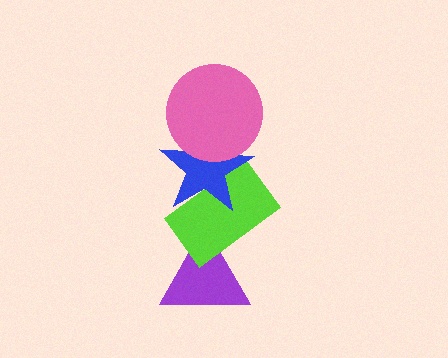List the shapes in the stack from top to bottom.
From top to bottom: the pink circle, the blue star, the lime rectangle, the purple triangle.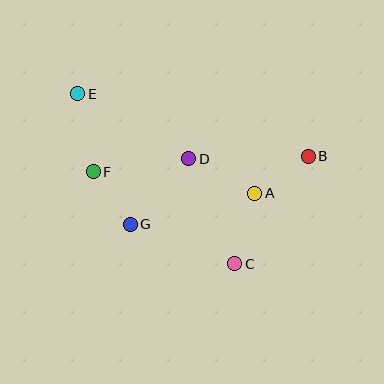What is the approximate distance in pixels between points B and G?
The distance between B and G is approximately 190 pixels.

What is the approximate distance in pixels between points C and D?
The distance between C and D is approximately 115 pixels.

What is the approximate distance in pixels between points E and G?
The distance between E and G is approximately 141 pixels.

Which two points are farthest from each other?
Points B and E are farthest from each other.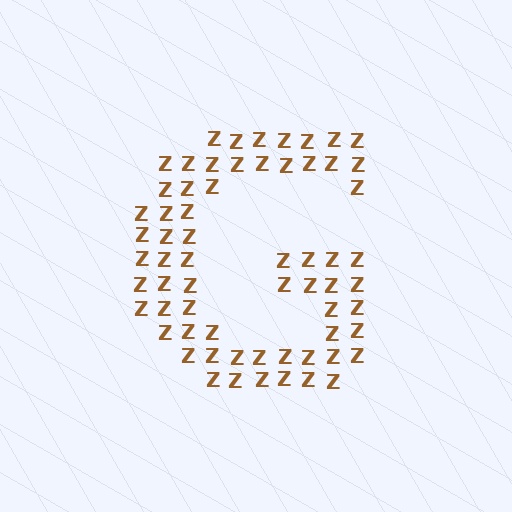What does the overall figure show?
The overall figure shows the letter G.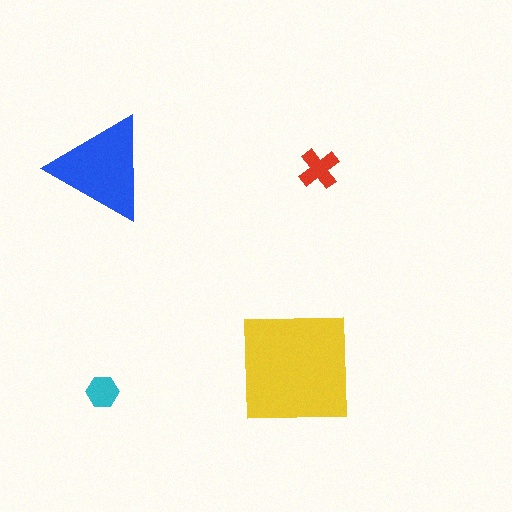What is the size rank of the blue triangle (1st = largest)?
2nd.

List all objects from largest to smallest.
The yellow square, the blue triangle, the red cross, the cyan hexagon.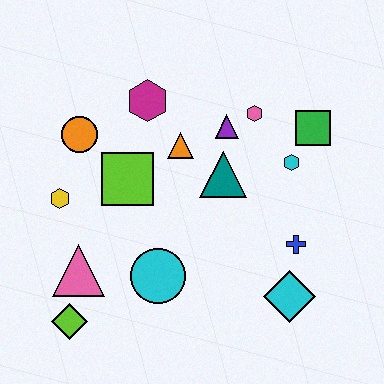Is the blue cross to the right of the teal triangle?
Yes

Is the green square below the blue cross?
No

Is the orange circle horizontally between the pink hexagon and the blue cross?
No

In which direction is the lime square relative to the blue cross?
The lime square is to the left of the blue cross.